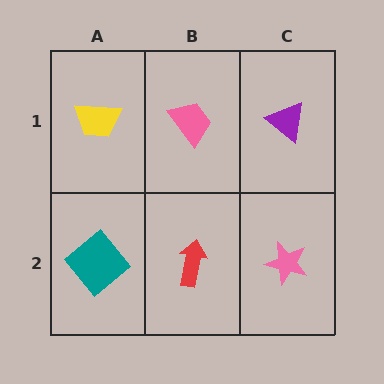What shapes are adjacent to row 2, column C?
A purple triangle (row 1, column C), a red arrow (row 2, column B).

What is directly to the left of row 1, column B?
A yellow trapezoid.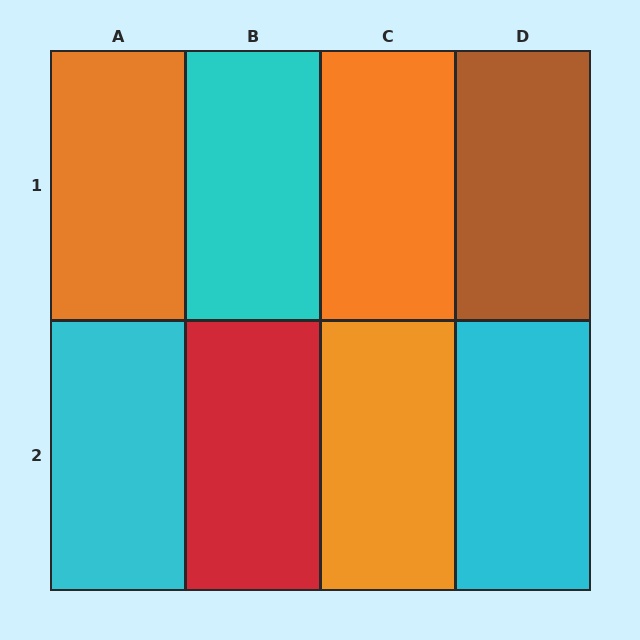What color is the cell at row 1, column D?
Brown.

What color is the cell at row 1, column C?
Orange.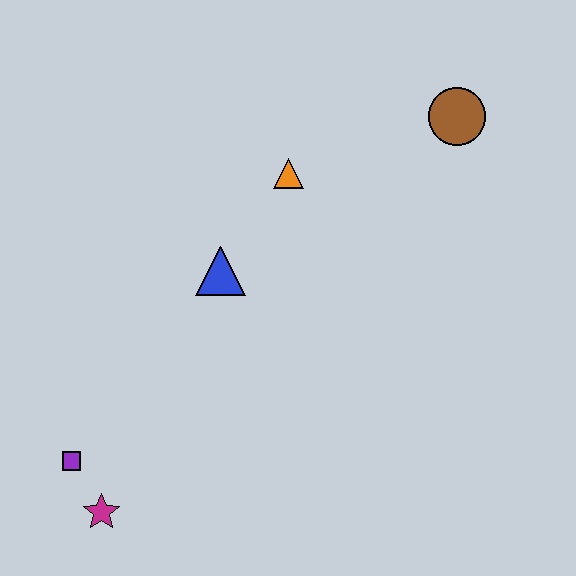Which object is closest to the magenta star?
The purple square is closest to the magenta star.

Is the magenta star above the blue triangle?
No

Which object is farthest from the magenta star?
The brown circle is farthest from the magenta star.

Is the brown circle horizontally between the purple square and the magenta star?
No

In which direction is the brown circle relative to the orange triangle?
The brown circle is to the right of the orange triangle.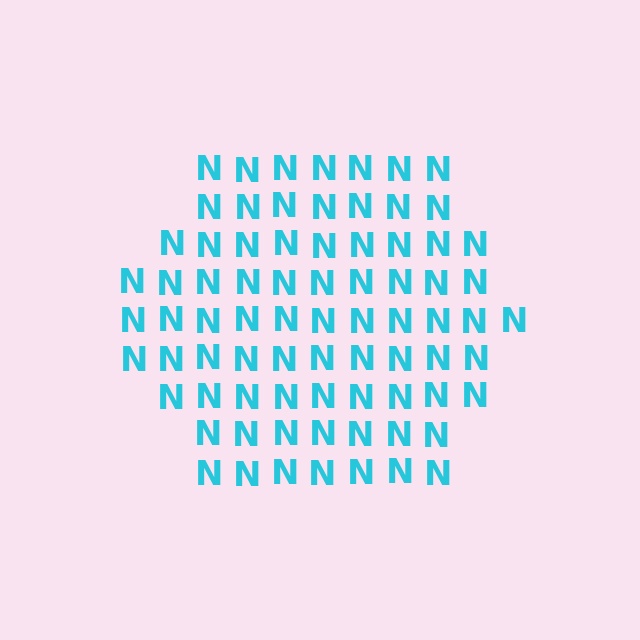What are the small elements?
The small elements are letter N's.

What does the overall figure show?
The overall figure shows a hexagon.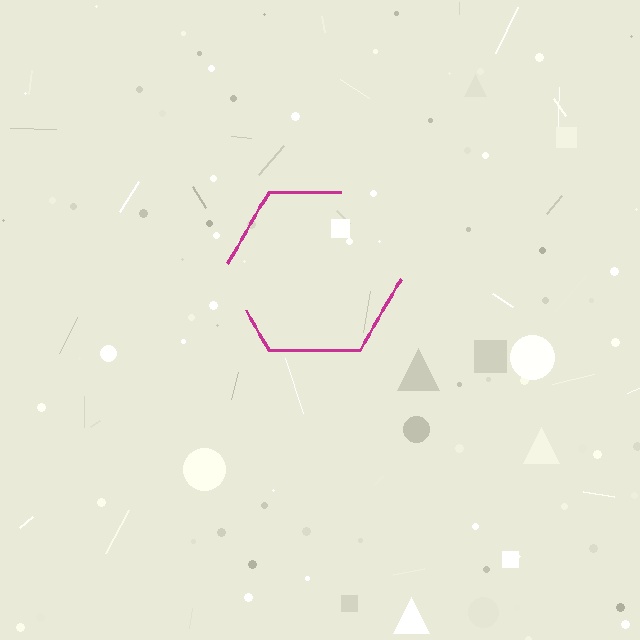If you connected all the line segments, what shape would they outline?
They would outline a hexagon.